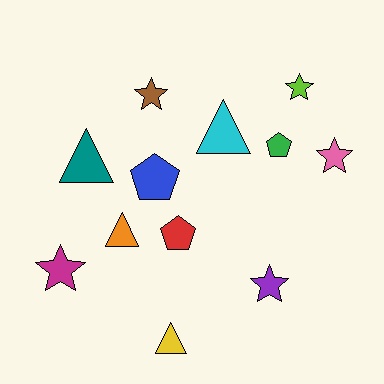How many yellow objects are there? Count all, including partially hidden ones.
There is 1 yellow object.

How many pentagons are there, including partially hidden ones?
There are 3 pentagons.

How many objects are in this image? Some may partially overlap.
There are 12 objects.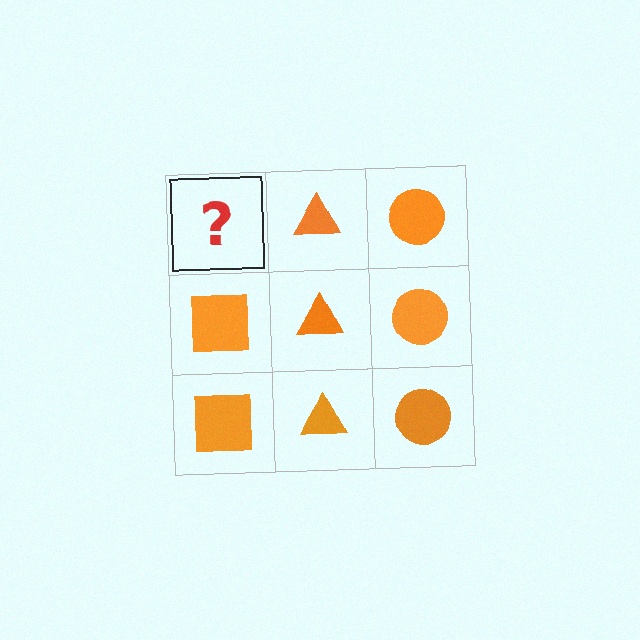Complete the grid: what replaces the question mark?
The question mark should be replaced with an orange square.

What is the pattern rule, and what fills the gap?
The rule is that each column has a consistent shape. The gap should be filled with an orange square.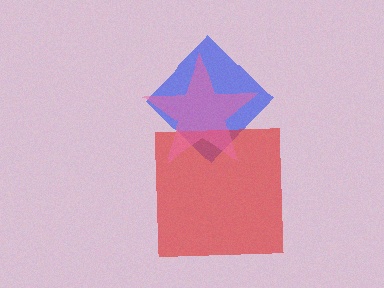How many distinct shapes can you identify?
There are 3 distinct shapes: a blue diamond, a red square, a pink star.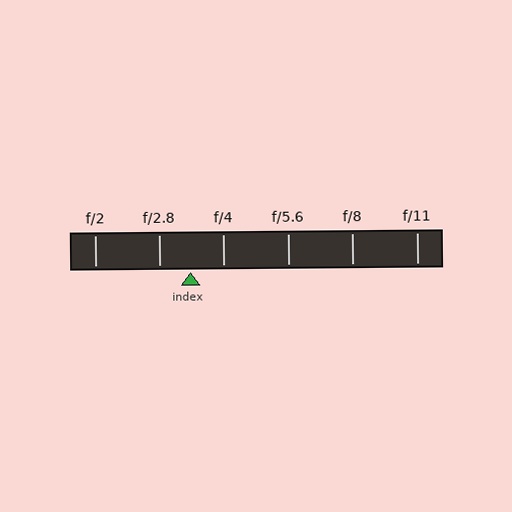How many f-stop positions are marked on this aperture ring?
There are 6 f-stop positions marked.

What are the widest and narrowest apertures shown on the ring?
The widest aperture shown is f/2 and the narrowest is f/11.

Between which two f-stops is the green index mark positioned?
The index mark is between f/2.8 and f/4.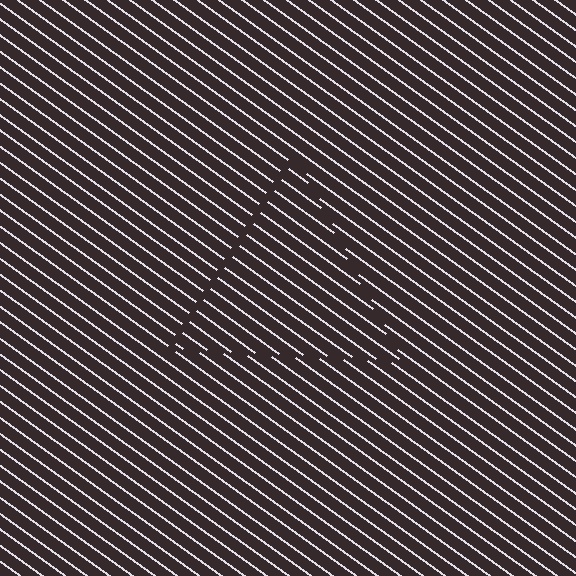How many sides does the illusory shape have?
3 sides — the line-ends trace a triangle.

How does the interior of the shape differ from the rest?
The interior of the shape contains the same grating, shifted by half a period — the contour is defined by the phase discontinuity where line-ends from the inner and outer gratings abut.